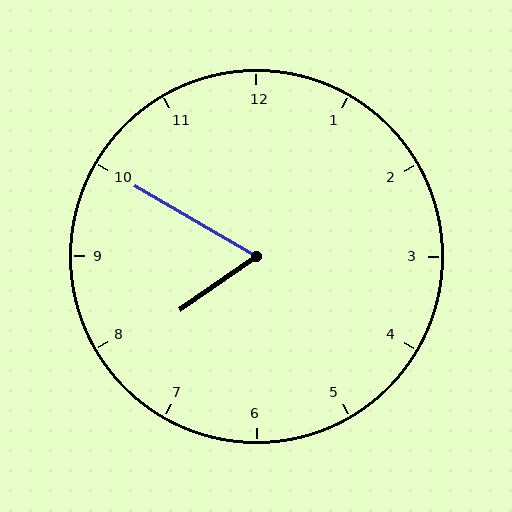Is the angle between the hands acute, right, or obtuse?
It is acute.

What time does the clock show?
7:50.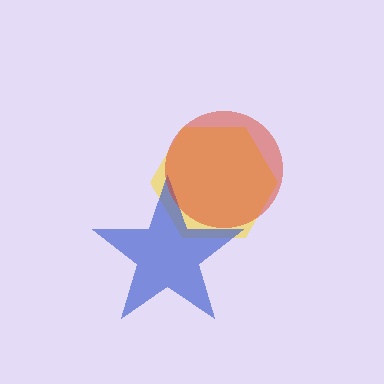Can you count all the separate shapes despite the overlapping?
Yes, there are 3 separate shapes.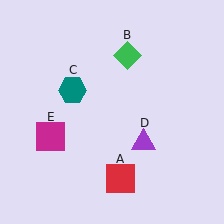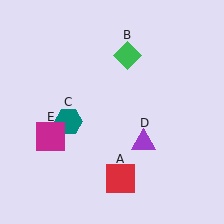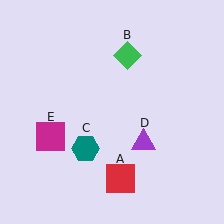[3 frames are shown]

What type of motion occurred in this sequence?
The teal hexagon (object C) rotated counterclockwise around the center of the scene.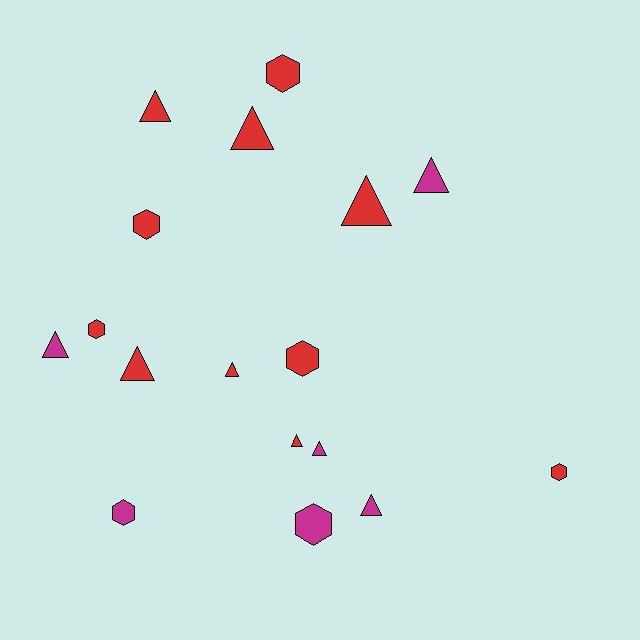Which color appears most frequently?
Red, with 11 objects.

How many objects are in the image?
There are 17 objects.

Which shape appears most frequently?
Triangle, with 10 objects.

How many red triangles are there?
There are 6 red triangles.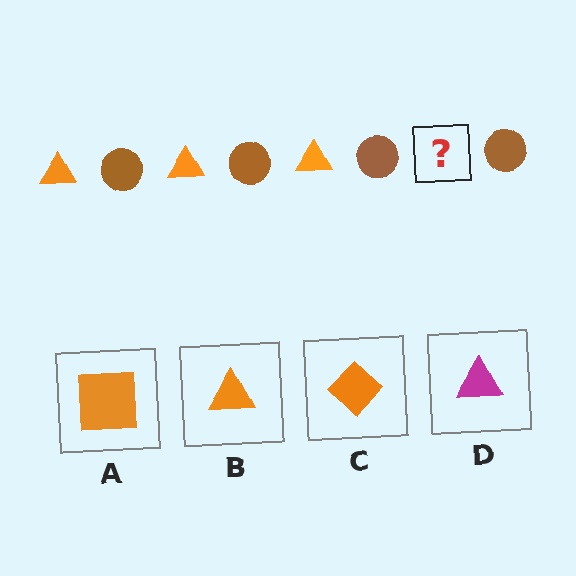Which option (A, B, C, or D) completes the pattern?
B.